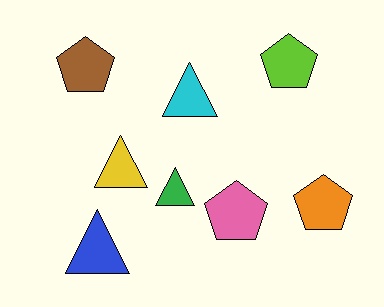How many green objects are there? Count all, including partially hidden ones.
There is 1 green object.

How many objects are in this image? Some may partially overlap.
There are 8 objects.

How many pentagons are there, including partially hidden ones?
There are 4 pentagons.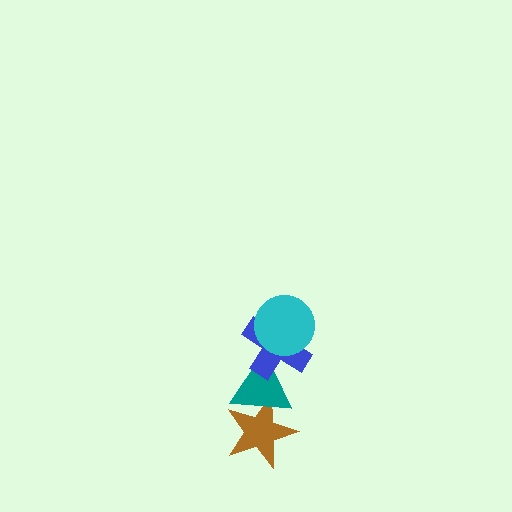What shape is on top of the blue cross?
The cyan circle is on top of the blue cross.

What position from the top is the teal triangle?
The teal triangle is 3rd from the top.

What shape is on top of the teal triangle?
The blue cross is on top of the teal triangle.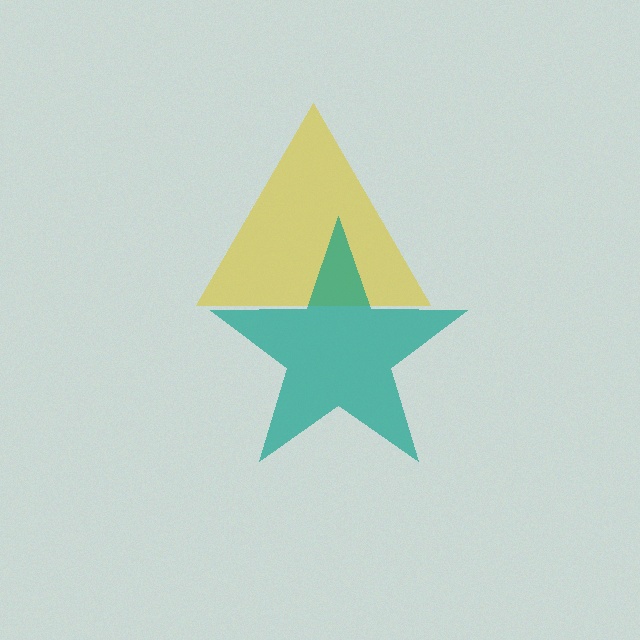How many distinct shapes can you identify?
There are 2 distinct shapes: a yellow triangle, a teal star.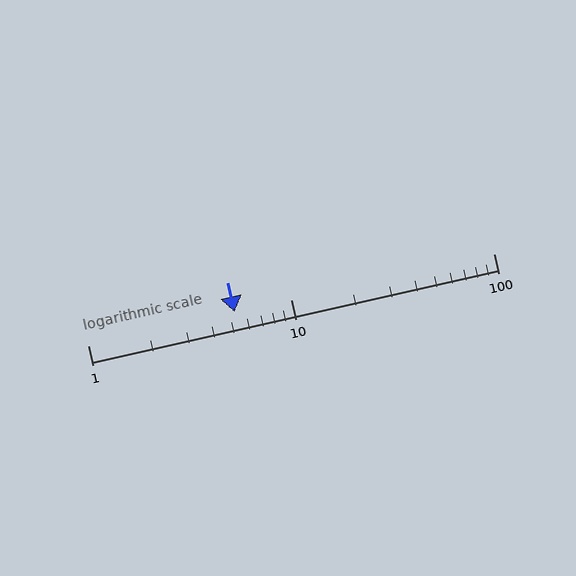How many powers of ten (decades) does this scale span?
The scale spans 2 decades, from 1 to 100.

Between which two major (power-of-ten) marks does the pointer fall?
The pointer is between 1 and 10.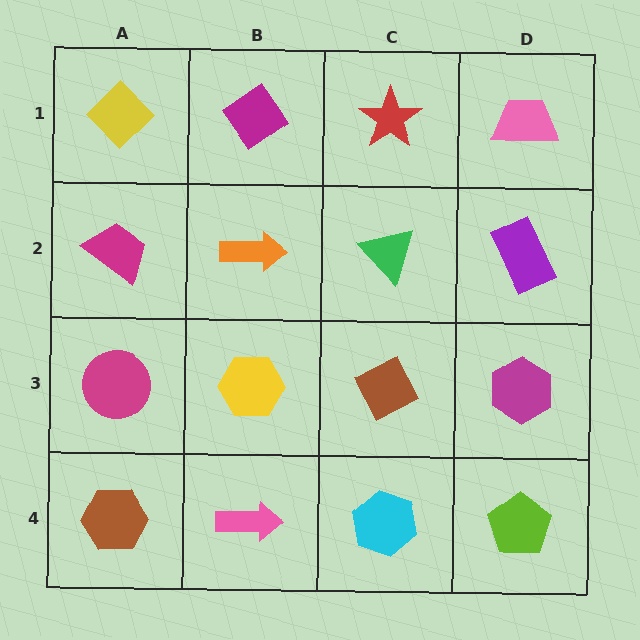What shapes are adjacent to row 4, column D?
A magenta hexagon (row 3, column D), a cyan hexagon (row 4, column C).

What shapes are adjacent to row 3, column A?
A magenta trapezoid (row 2, column A), a brown hexagon (row 4, column A), a yellow hexagon (row 3, column B).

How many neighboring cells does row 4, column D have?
2.